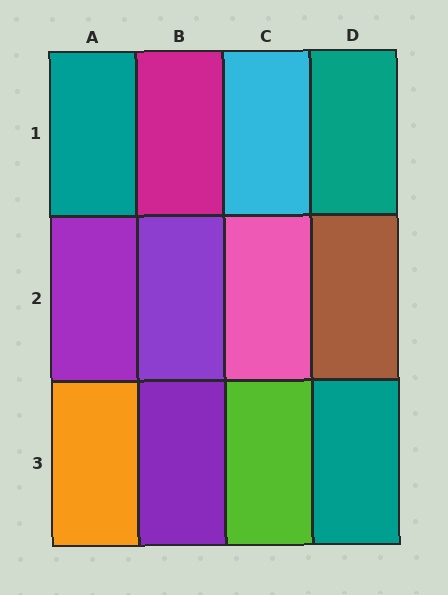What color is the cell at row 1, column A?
Teal.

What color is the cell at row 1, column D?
Teal.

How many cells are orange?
1 cell is orange.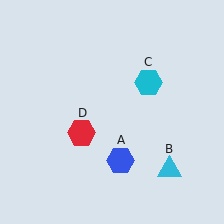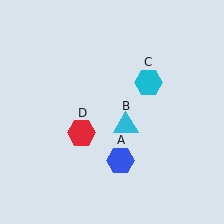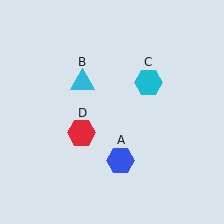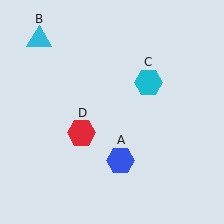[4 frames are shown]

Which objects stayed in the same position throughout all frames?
Blue hexagon (object A) and cyan hexagon (object C) and red hexagon (object D) remained stationary.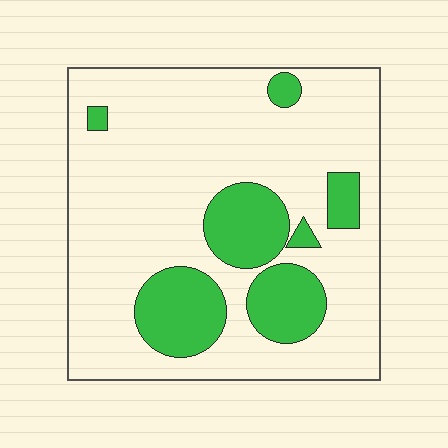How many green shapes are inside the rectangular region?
7.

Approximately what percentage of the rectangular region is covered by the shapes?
Approximately 20%.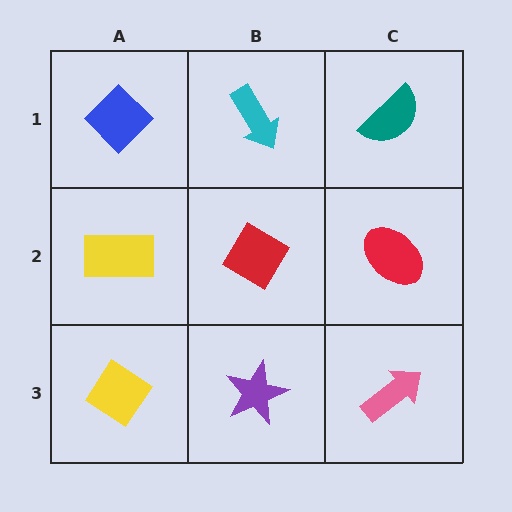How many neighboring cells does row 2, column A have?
3.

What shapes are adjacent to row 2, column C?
A teal semicircle (row 1, column C), a pink arrow (row 3, column C), a red diamond (row 2, column B).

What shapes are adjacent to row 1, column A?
A yellow rectangle (row 2, column A), a cyan arrow (row 1, column B).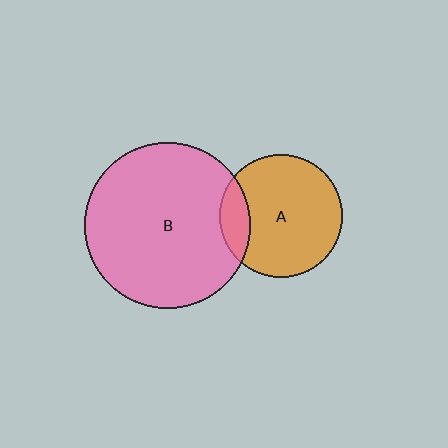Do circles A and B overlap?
Yes.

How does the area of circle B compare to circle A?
Approximately 1.8 times.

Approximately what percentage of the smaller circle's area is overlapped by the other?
Approximately 15%.